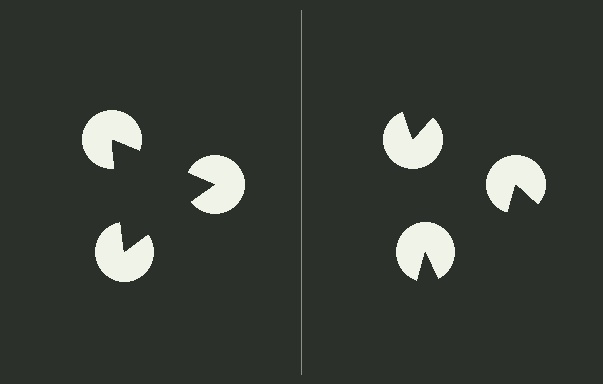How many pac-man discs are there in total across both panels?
6 — 3 on each side.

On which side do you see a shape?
An illusory triangle appears on the left side. On the right side the wedge cuts are rotated, so no coherent shape forms.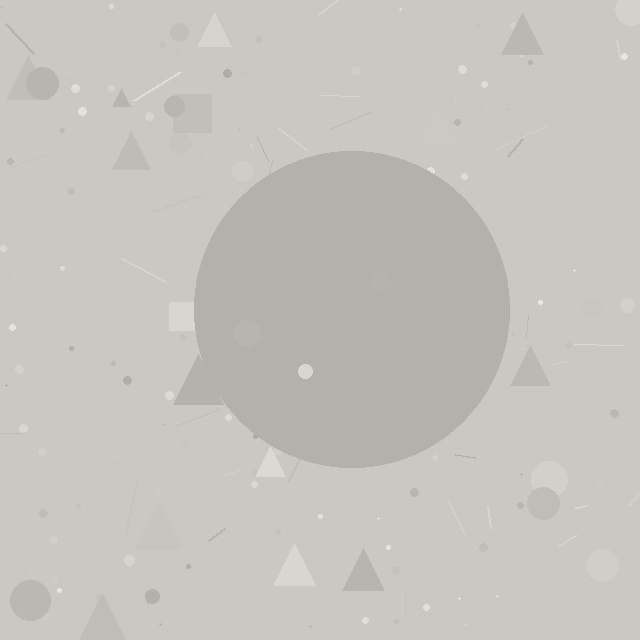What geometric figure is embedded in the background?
A circle is embedded in the background.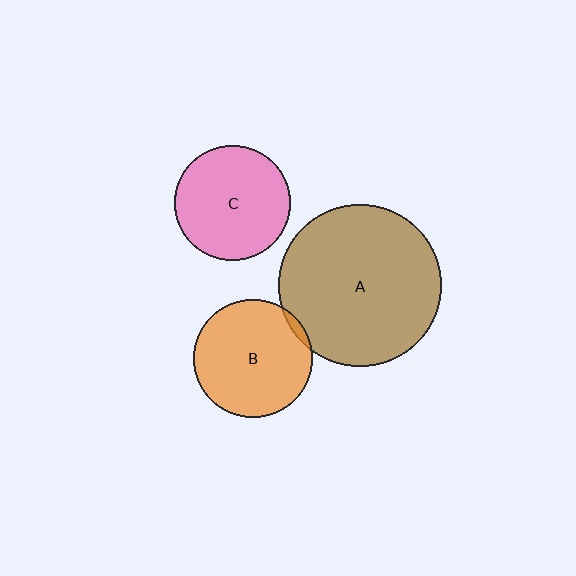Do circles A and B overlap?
Yes.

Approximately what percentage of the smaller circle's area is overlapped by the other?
Approximately 5%.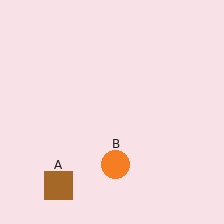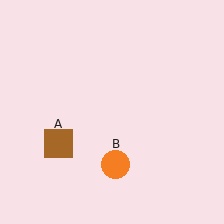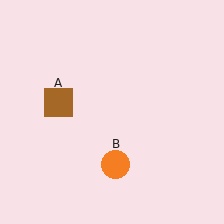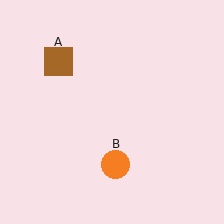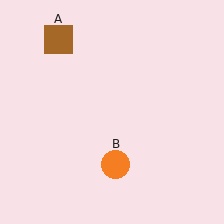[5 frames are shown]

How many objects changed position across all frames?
1 object changed position: brown square (object A).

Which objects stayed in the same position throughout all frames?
Orange circle (object B) remained stationary.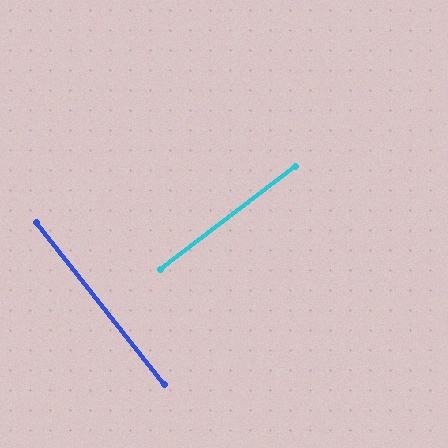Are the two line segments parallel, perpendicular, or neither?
Perpendicular — they meet at approximately 89°.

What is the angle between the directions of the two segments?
Approximately 89 degrees.